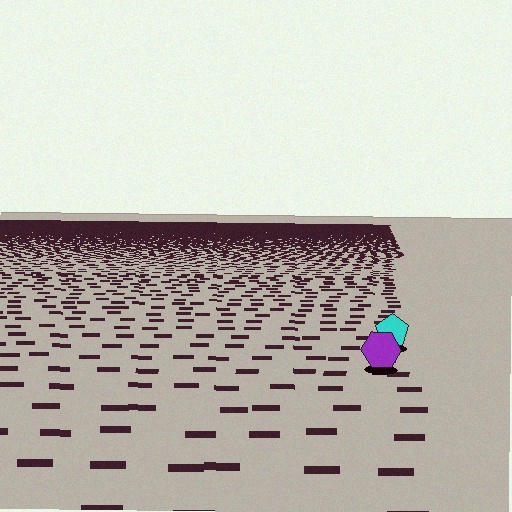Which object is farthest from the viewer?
The cyan pentagon is farthest from the viewer. It appears smaller and the ground texture around it is denser.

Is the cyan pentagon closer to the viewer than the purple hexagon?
No. The purple hexagon is closer — you can tell from the texture gradient: the ground texture is coarser near it.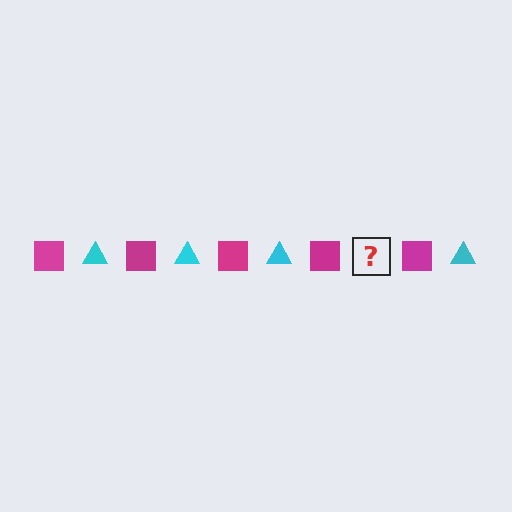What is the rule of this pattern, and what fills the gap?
The rule is that the pattern alternates between magenta square and cyan triangle. The gap should be filled with a cyan triangle.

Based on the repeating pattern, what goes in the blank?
The blank should be a cyan triangle.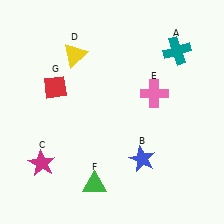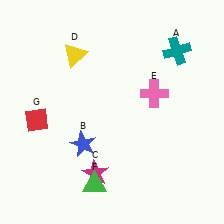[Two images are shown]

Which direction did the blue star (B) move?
The blue star (B) moved left.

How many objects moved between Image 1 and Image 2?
3 objects moved between the two images.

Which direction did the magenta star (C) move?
The magenta star (C) moved right.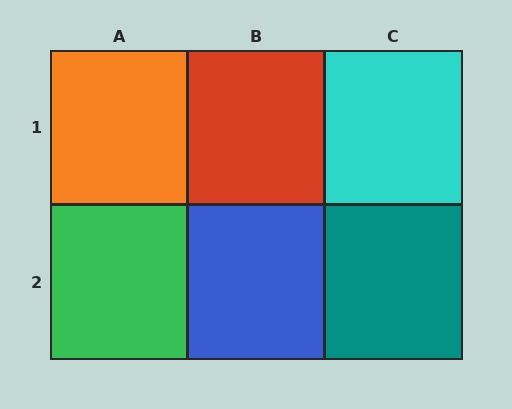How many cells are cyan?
1 cell is cyan.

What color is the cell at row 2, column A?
Green.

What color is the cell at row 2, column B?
Blue.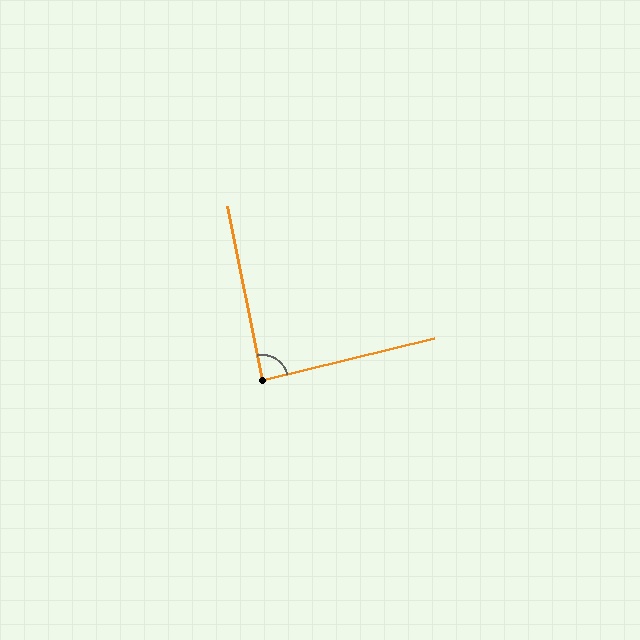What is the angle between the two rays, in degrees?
Approximately 88 degrees.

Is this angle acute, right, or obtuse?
It is approximately a right angle.